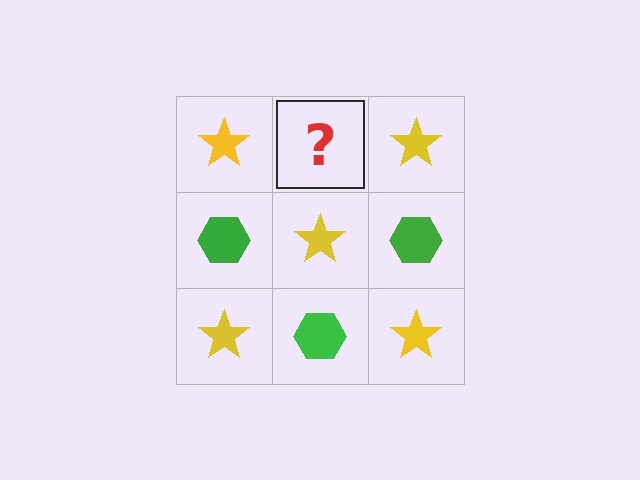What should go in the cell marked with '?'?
The missing cell should contain a green hexagon.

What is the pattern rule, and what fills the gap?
The rule is that it alternates yellow star and green hexagon in a checkerboard pattern. The gap should be filled with a green hexagon.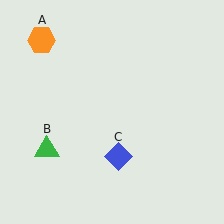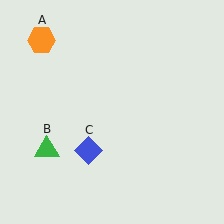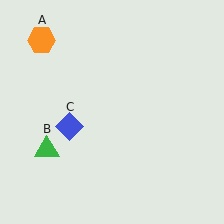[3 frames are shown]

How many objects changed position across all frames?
1 object changed position: blue diamond (object C).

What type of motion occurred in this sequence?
The blue diamond (object C) rotated clockwise around the center of the scene.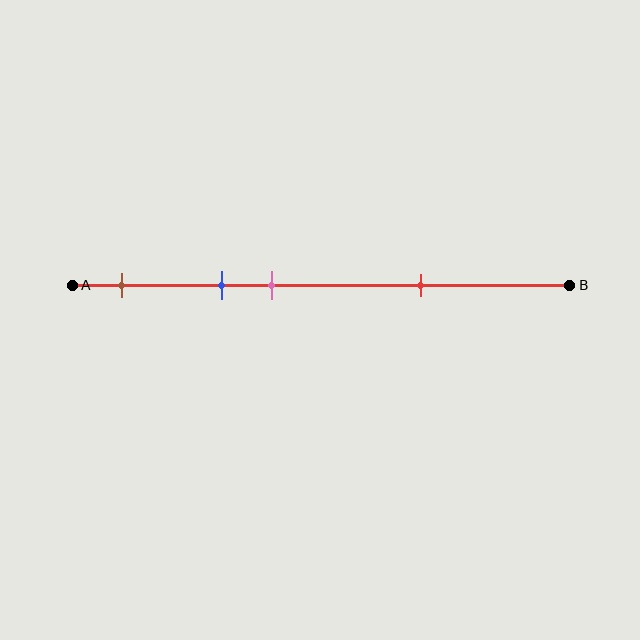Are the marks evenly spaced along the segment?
No, the marks are not evenly spaced.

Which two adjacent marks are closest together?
The blue and pink marks are the closest adjacent pair.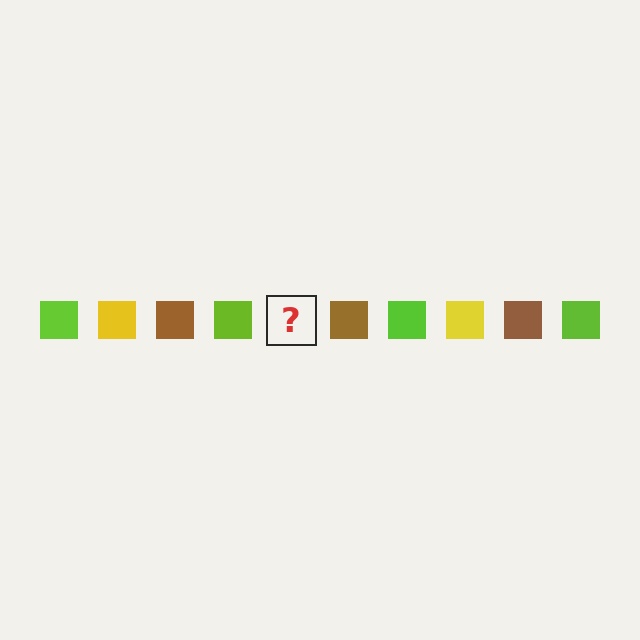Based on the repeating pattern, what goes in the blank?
The blank should be a yellow square.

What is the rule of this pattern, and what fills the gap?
The rule is that the pattern cycles through lime, yellow, brown squares. The gap should be filled with a yellow square.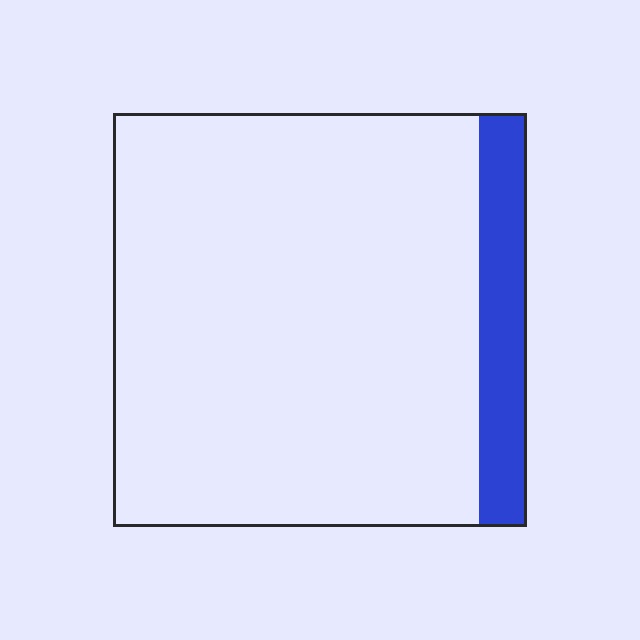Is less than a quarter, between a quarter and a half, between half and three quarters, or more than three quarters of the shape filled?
Less than a quarter.